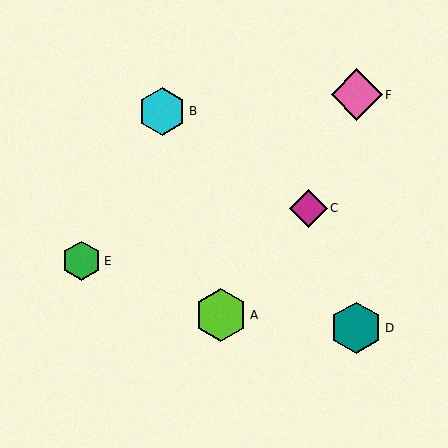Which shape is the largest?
The lime hexagon (labeled A) is the largest.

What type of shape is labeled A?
Shape A is a lime hexagon.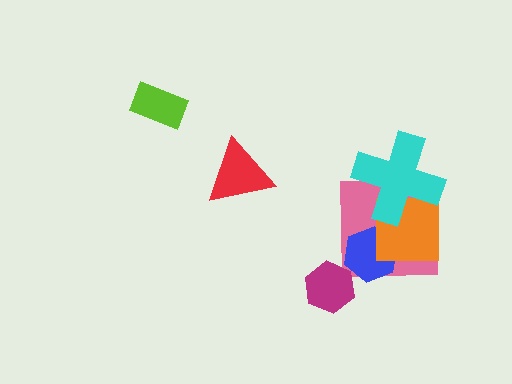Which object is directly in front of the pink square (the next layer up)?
The blue hexagon is directly in front of the pink square.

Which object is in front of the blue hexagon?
The orange square is in front of the blue hexagon.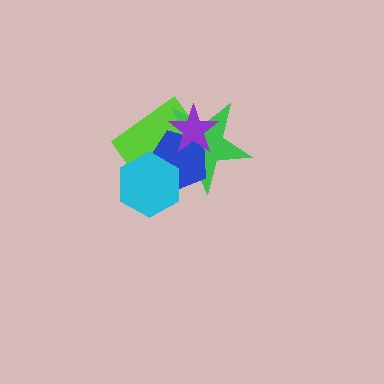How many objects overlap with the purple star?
3 objects overlap with the purple star.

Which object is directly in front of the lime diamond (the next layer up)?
The green star is directly in front of the lime diamond.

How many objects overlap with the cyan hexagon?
3 objects overlap with the cyan hexagon.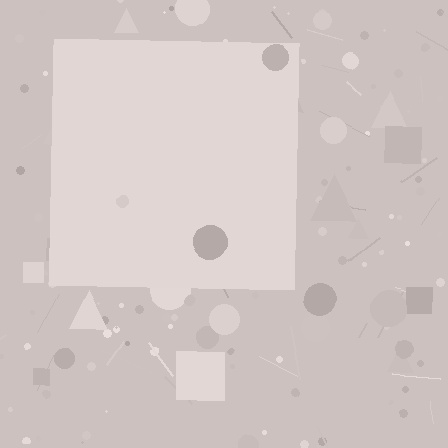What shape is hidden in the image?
A square is hidden in the image.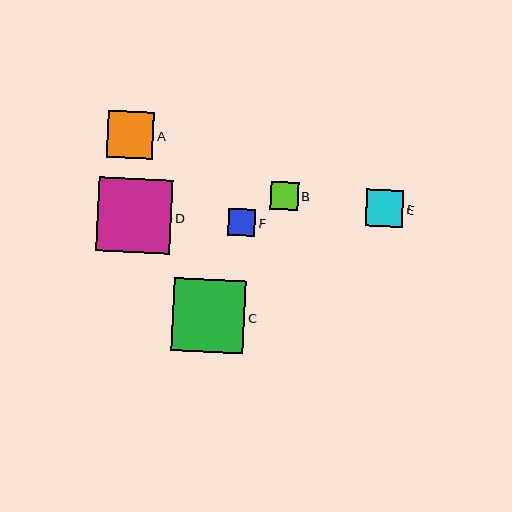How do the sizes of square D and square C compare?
Square D and square C are approximately the same size.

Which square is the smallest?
Square F is the smallest with a size of approximately 27 pixels.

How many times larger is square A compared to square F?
Square A is approximately 1.7 times the size of square F.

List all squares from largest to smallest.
From largest to smallest: D, C, A, E, B, F.